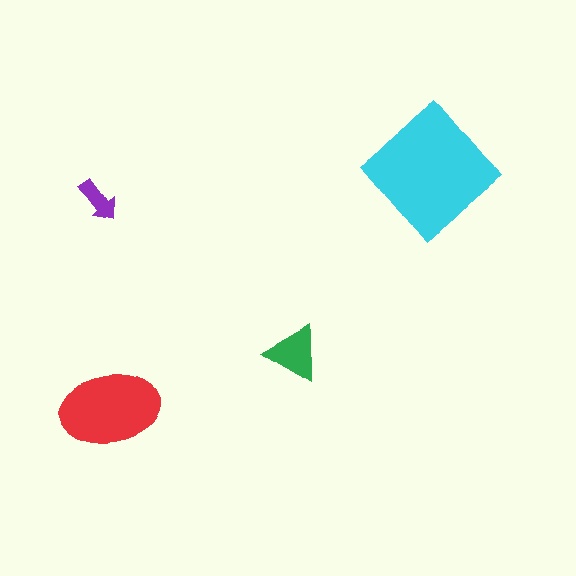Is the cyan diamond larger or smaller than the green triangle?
Larger.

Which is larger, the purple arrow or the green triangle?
The green triangle.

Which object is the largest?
The cyan diamond.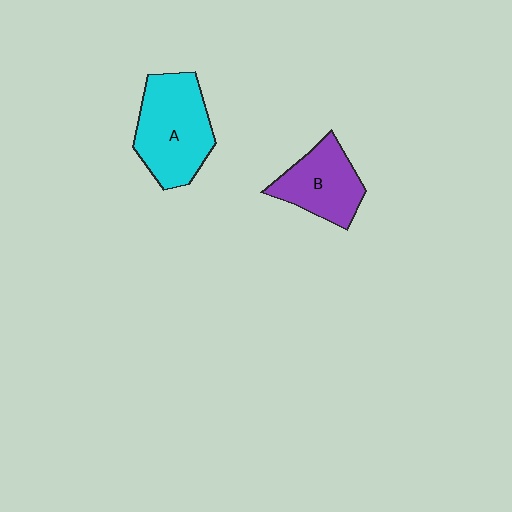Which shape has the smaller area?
Shape B (purple).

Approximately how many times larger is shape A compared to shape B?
Approximately 1.4 times.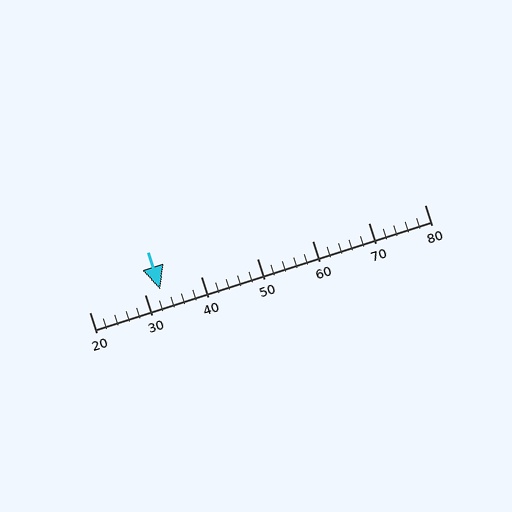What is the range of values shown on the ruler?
The ruler shows values from 20 to 80.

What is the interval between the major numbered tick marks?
The major tick marks are spaced 10 units apart.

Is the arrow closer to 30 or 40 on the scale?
The arrow is closer to 30.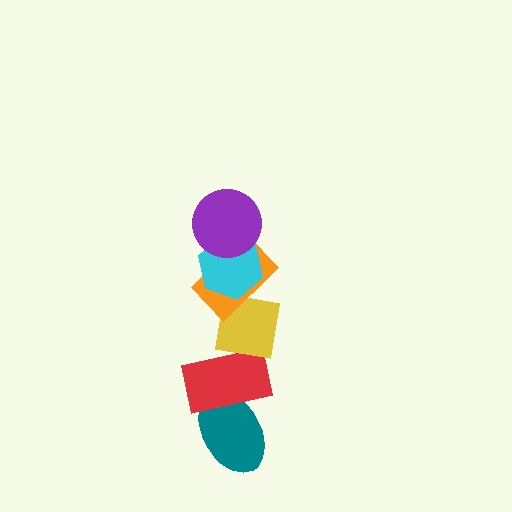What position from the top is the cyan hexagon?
The cyan hexagon is 2nd from the top.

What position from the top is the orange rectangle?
The orange rectangle is 3rd from the top.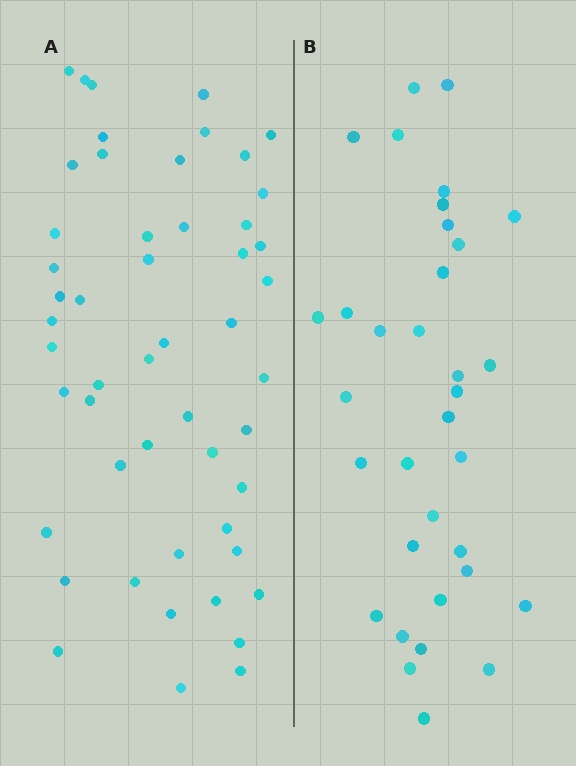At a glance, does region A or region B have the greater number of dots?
Region A (the left region) has more dots.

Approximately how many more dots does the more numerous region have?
Region A has approximately 15 more dots than region B.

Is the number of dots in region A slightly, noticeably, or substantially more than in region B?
Region A has substantially more. The ratio is roughly 1.5 to 1.